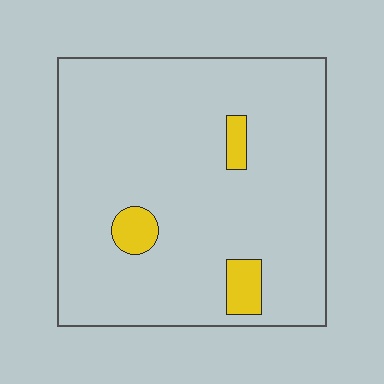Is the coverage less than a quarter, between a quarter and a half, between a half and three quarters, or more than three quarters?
Less than a quarter.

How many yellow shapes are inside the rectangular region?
3.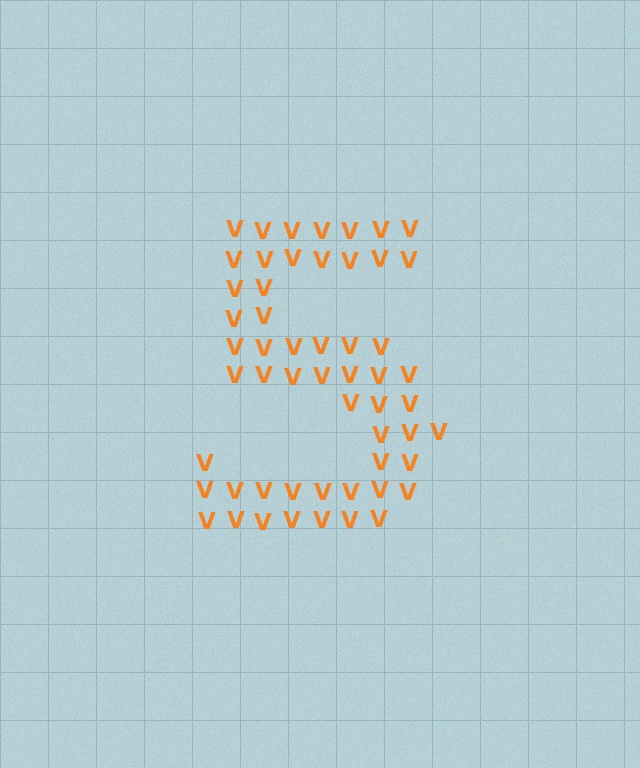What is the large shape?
The large shape is the digit 5.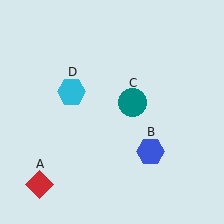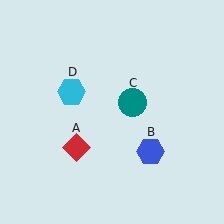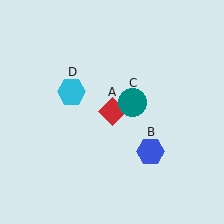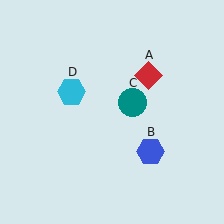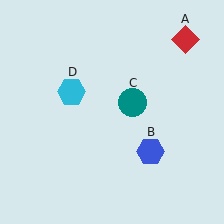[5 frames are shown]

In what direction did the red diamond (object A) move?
The red diamond (object A) moved up and to the right.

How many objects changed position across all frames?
1 object changed position: red diamond (object A).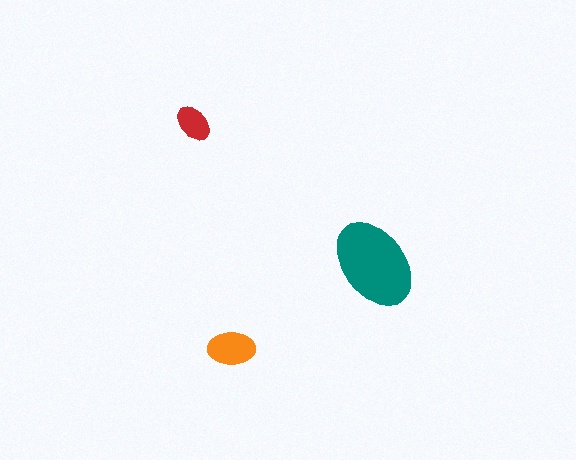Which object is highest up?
The red ellipse is topmost.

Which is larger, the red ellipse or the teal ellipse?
The teal one.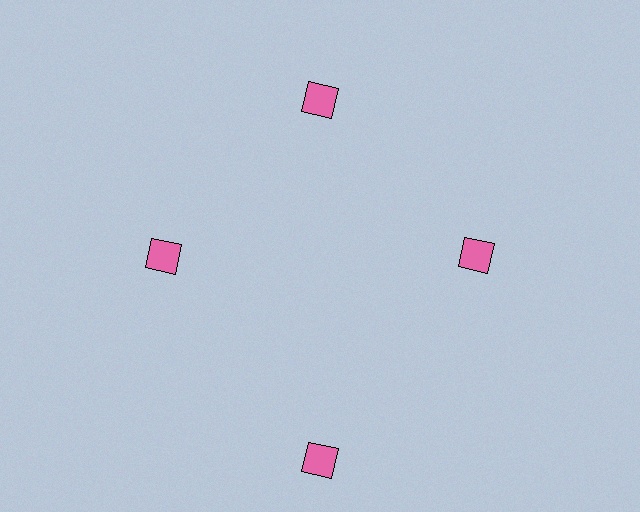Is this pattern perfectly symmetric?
No. The 4 pink diamonds are arranged in a ring, but one element near the 6 o'clock position is pushed outward from the center, breaking the 4-fold rotational symmetry.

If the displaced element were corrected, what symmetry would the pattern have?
It would have 4-fold rotational symmetry — the pattern would map onto itself every 90 degrees.